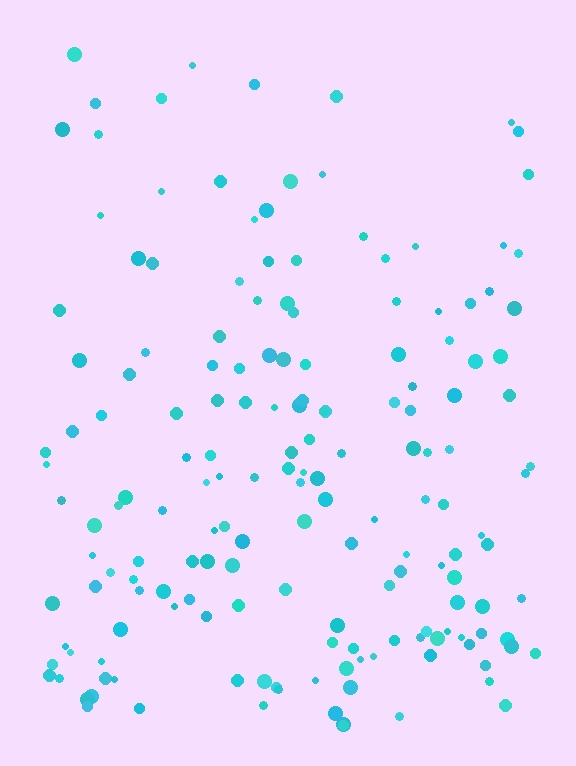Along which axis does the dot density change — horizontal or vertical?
Vertical.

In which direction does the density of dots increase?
From top to bottom, with the bottom side densest.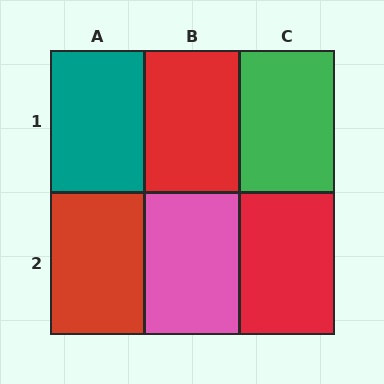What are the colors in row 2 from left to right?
Red, pink, red.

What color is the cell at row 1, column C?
Green.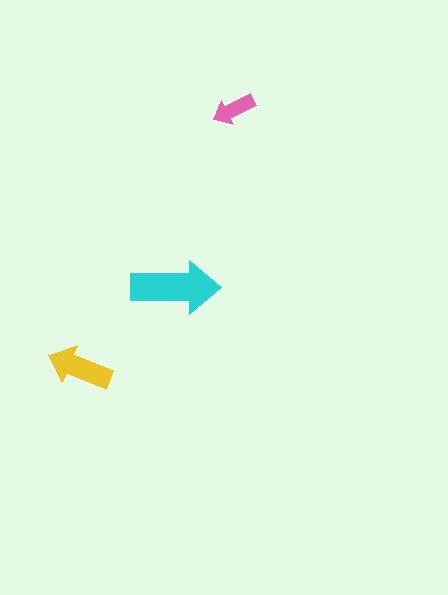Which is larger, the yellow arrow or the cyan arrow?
The cyan one.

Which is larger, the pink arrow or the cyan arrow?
The cyan one.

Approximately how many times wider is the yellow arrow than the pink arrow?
About 1.5 times wider.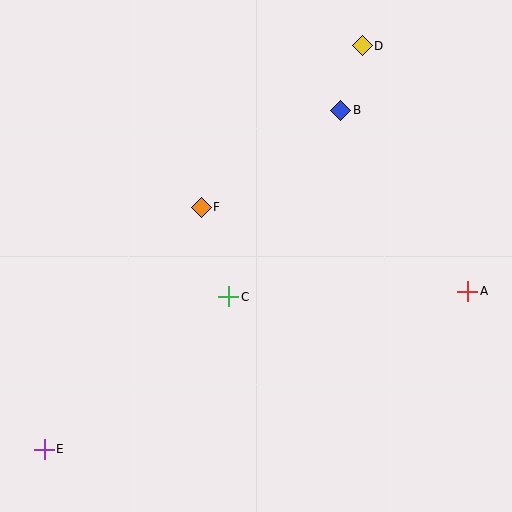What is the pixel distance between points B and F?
The distance between B and F is 170 pixels.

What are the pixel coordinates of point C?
Point C is at (229, 297).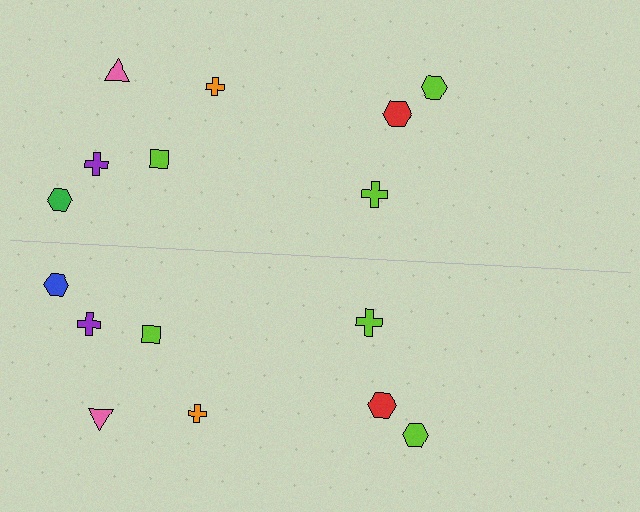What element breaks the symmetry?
The blue hexagon on the bottom side breaks the symmetry — its mirror counterpart is green.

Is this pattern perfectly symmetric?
No, the pattern is not perfectly symmetric. The blue hexagon on the bottom side breaks the symmetry — its mirror counterpart is green.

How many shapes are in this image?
There are 16 shapes in this image.